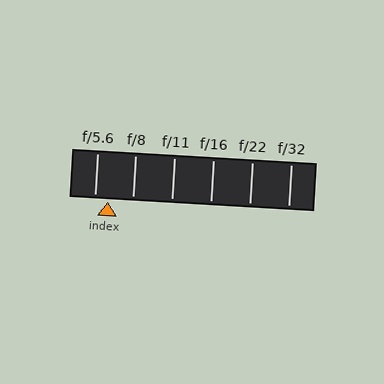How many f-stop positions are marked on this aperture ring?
There are 6 f-stop positions marked.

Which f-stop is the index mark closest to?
The index mark is closest to f/5.6.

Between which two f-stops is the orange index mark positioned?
The index mark is between f/5.6 and f/8.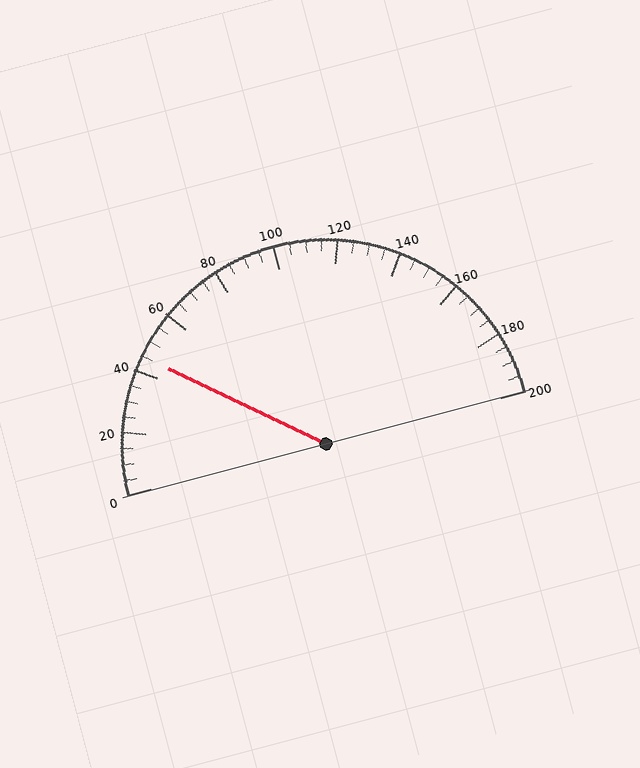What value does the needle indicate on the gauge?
The needle indicates approximately 45.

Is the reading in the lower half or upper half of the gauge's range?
The reading is in the lower half of the range (0 to 200).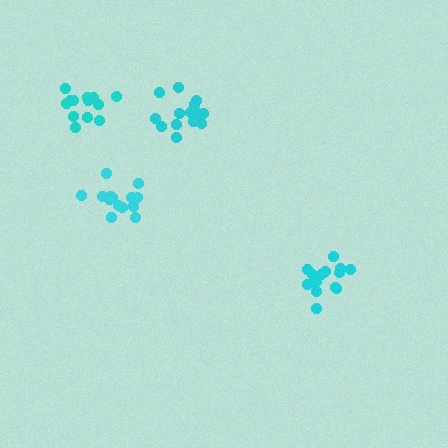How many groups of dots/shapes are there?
There are 4 groups.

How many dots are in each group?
Group 1: 15 dots, Group 2: 16 dots, Group 3: 15 dots, Group 4: 13 dots (59 total).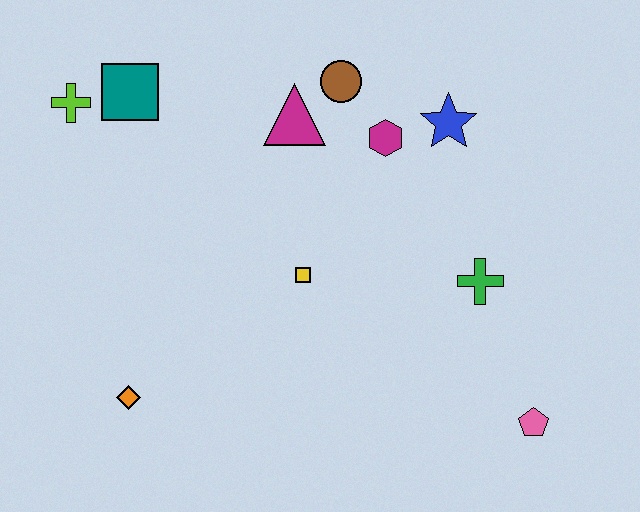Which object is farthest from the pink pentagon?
The lime cross is farthest from the pink pentagon.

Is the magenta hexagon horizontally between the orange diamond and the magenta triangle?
No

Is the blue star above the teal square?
No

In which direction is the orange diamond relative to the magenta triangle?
The orange diamond is below the magenta triangle.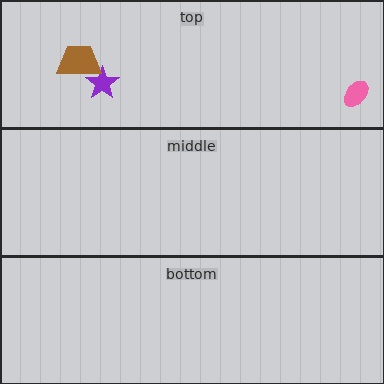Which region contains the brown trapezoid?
The top region.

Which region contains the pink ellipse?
The top region.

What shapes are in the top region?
The purple star, the brown trapezoid, the pink ellipse.